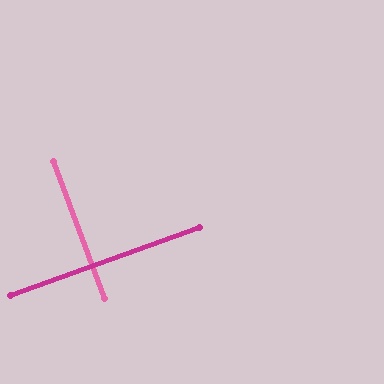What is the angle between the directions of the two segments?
Approximately 89 degrees.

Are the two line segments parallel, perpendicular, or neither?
Perpendicular — they meet at approximately 89°.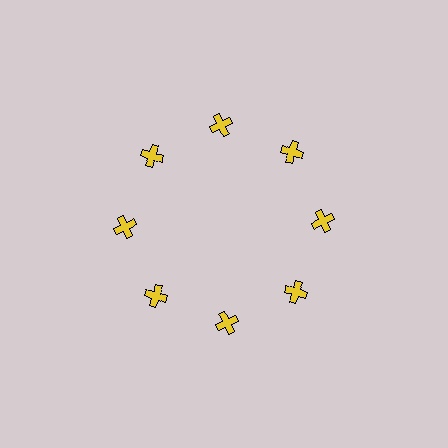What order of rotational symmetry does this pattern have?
This pattern has 8-fold rotational symmetry.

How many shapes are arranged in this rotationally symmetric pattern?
There are 8 shapes, arranged in 8 groups of 1.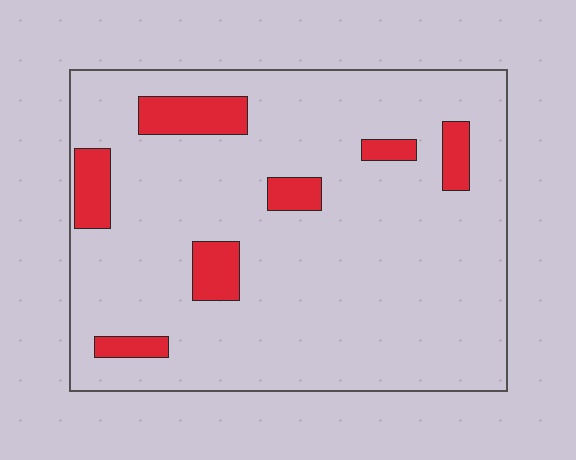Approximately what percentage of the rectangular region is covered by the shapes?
Approximately 10%.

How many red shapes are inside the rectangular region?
7.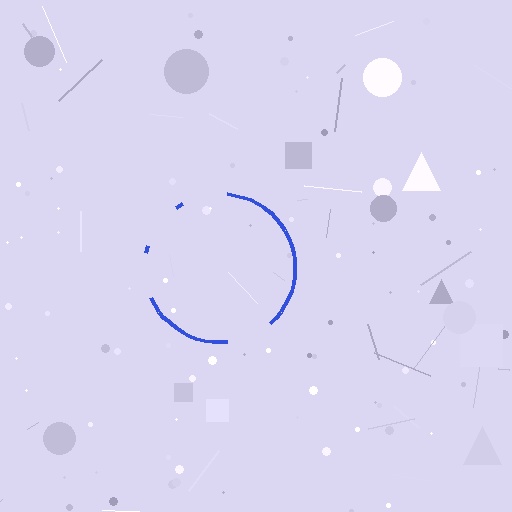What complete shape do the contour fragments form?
The contour fragments form a circle.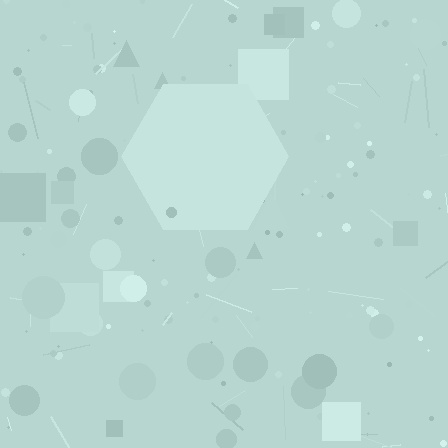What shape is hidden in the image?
A hexagon is hidden in the image.